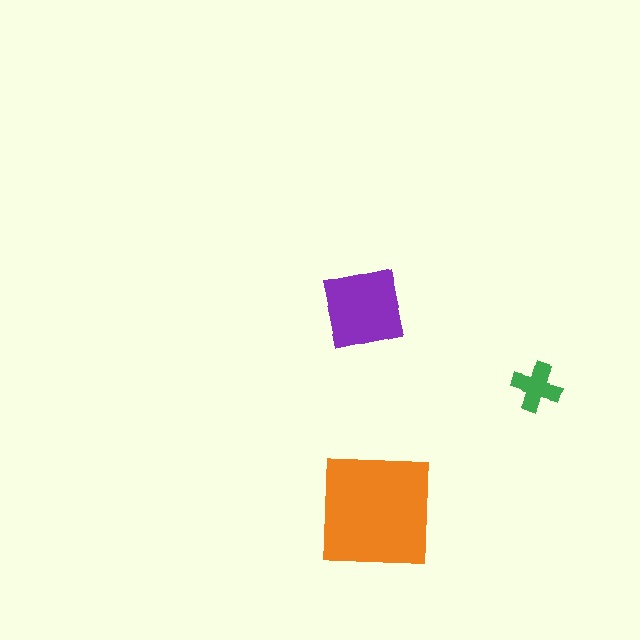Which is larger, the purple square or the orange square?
The orange square.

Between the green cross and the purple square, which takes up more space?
The purple square.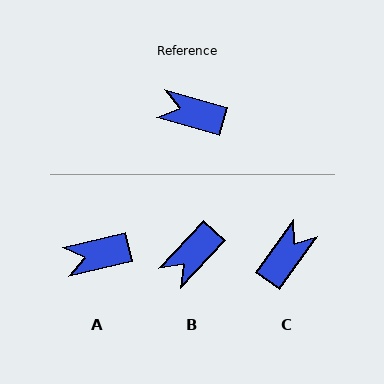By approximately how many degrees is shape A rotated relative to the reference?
Approximately 29 degrees counter-clockwise.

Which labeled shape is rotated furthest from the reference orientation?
C, about 109 degrees away.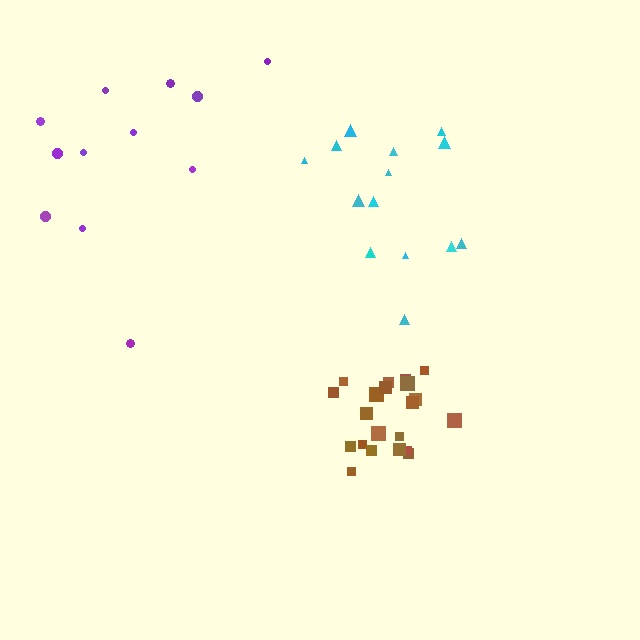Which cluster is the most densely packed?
Brown.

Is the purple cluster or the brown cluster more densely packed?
Brown.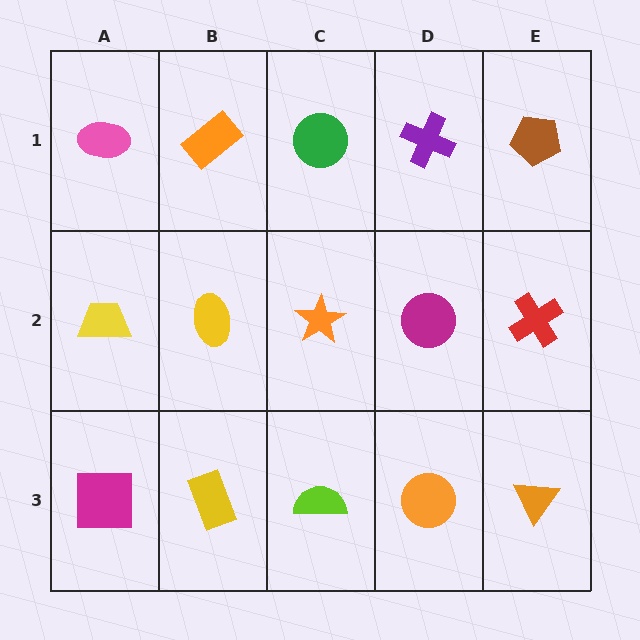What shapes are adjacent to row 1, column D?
A magenta circle (row 2, column D), a green circle (row 1, column C), a brown pentagon (row 1, column E).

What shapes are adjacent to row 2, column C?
A green circle (row 1, column C), a lime semicircle (row 3, column C), a yellow ellipse (row 2, column B), a magenta circle (row 2, column D).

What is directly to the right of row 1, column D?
A brown pentagon.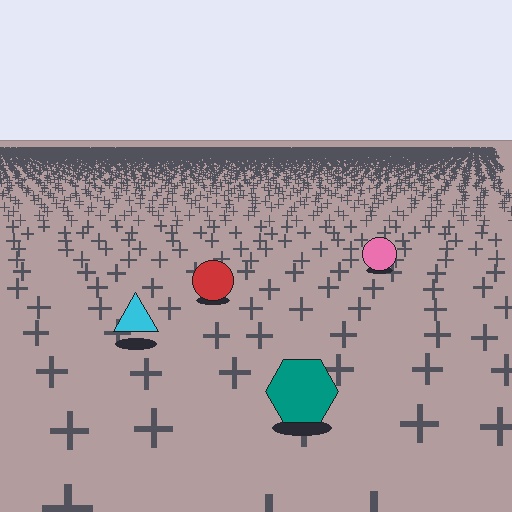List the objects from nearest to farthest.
From nearest to farthest: the teal hexagon, the cyan triangle, the red circle, the pink circle.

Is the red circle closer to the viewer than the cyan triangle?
No. The cyan triangle is closer — you can tell from the texture gradient: the ground texture is coarser near it.